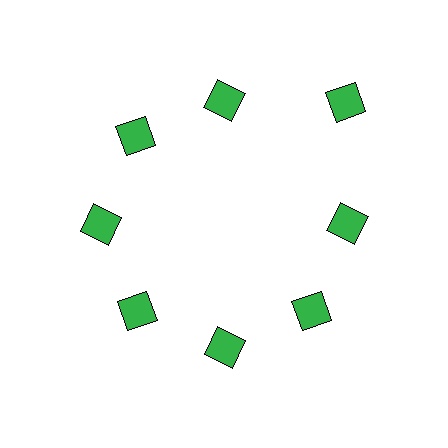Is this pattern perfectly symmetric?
No. The 8 green squares are arranged in a ring, but one element near the 2 o'clock position is pushed outward from the center, breaking the 8-fold rotational symmetry.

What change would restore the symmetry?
The symmetry would be restored by moving it inward, back onto the ring so that all 8 squares sit at equal angles and equal distance from the center.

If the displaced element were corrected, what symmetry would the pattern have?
It would have 8-fold rotational symmetry — the pattern would map onto itself every 45 degrees.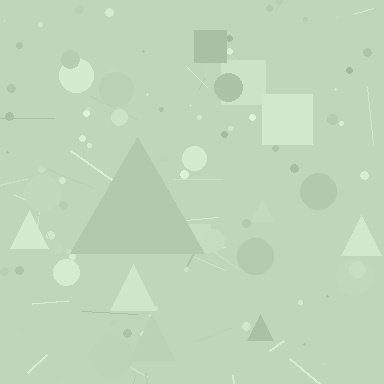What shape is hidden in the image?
A triangle is hidden in the image.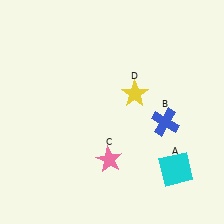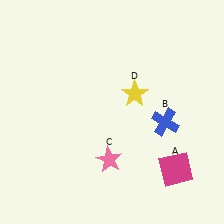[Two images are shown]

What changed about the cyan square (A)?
In Image 1, A is cyan. In Image 2, it changed to magenta.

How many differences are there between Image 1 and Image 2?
There is 1 difference between the two images.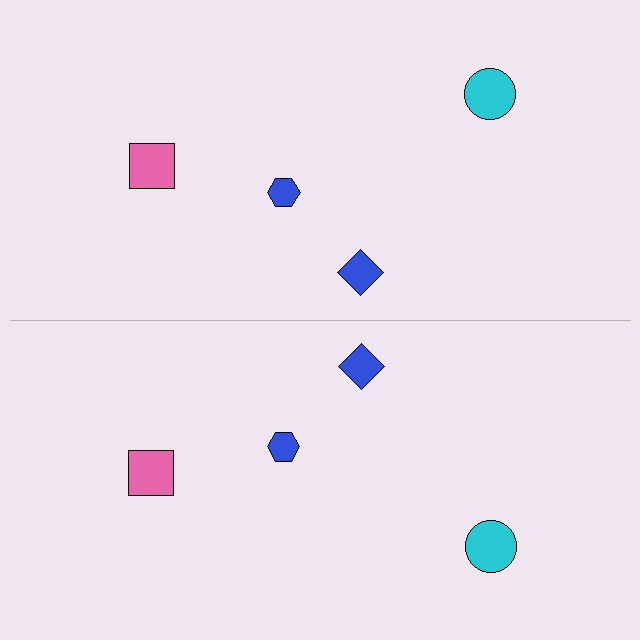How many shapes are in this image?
There are 8 shapes in this image.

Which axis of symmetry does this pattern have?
The pattern has a horizontal axis of symmetry running through the center of the image.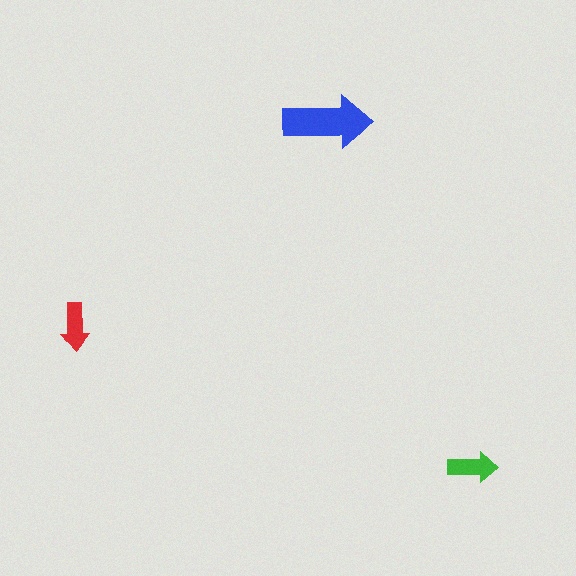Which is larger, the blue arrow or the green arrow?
The blue one.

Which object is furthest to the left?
The red arrow is leftmost.